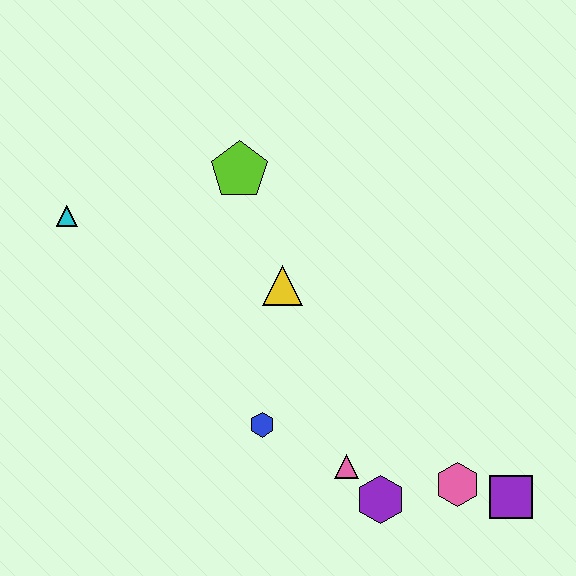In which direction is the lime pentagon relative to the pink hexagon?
The lime pentagon is above the pink hexagon.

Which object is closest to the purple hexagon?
The pink triangle is closest to the purple hexagon.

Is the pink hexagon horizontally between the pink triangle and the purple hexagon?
No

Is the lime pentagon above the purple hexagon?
Yes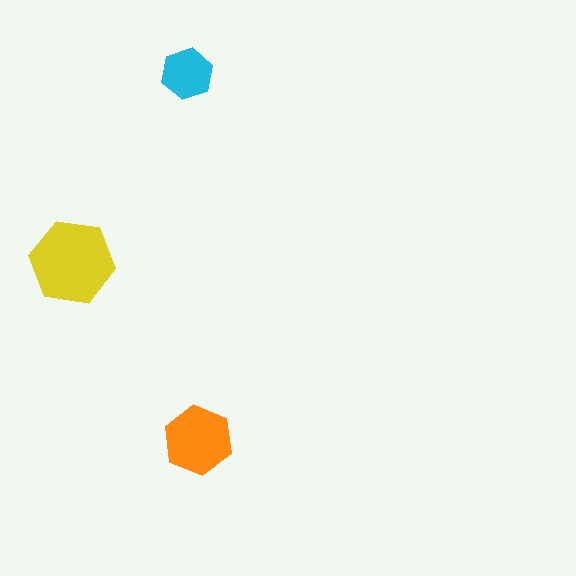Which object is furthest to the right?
The orange hexagon is rightmost.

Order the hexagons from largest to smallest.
the yellow one, the orange one, the cyan one.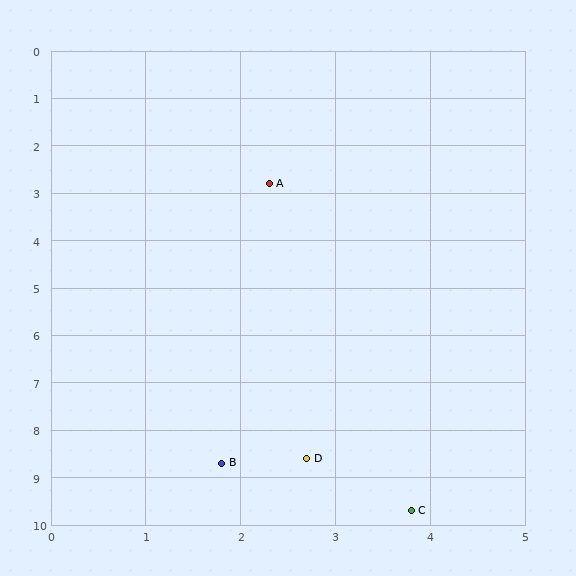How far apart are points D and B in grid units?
Points D and B are about 0.9 grid units apart.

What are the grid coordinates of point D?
Point D is at approximately (2.7, 8.6).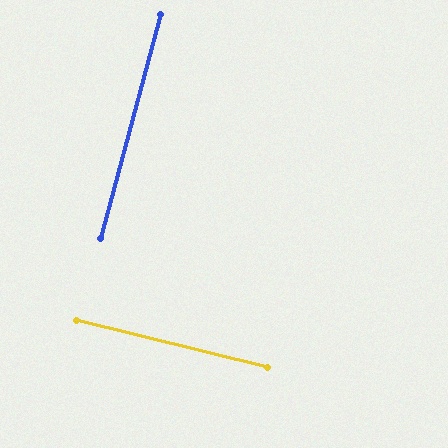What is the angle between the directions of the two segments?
Approximately 89 degrees.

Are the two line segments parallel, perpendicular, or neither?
Perpendicular — they meet at approximately 89°.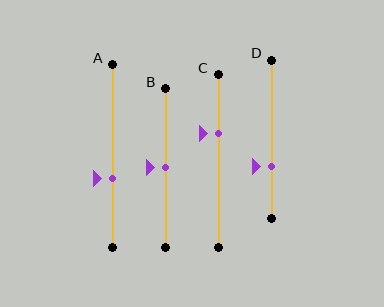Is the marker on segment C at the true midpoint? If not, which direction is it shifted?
No, the marker on segment C is shifted upward by about 16% of the segment length.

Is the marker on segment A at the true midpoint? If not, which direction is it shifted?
No, the marker on segment A is shifted downward by about 12% of the segment length.